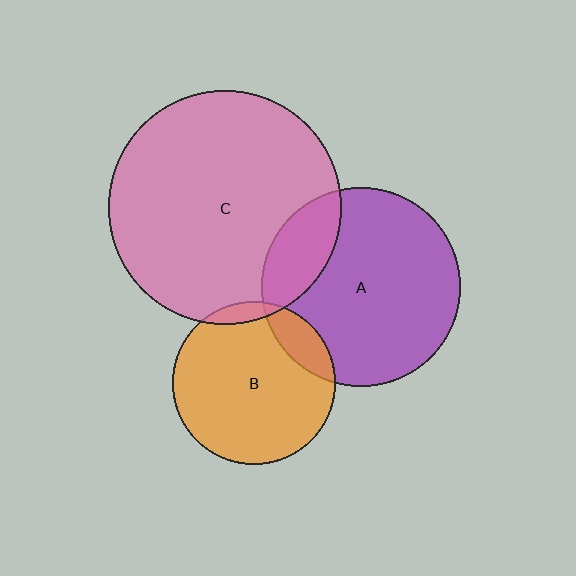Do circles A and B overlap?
Yes.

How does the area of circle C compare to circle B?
Approximately 2.0 times.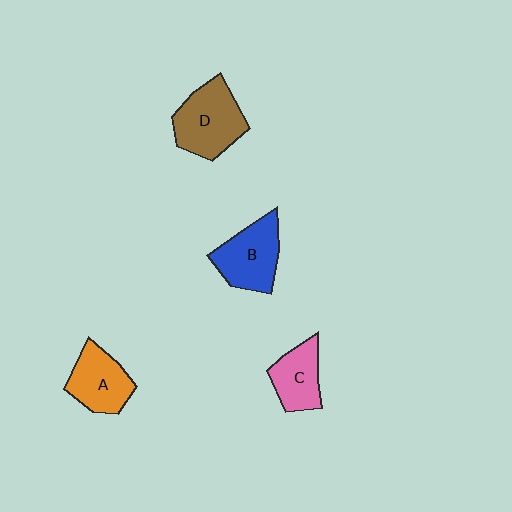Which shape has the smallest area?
Shape C (pink).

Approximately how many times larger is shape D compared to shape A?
Approximately 1.3 times.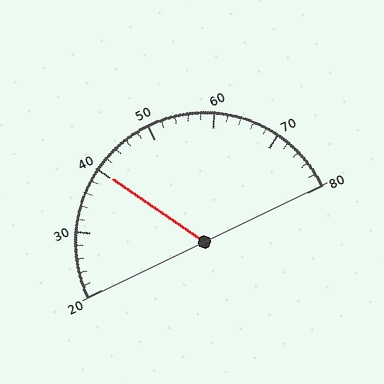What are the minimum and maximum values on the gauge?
The gauge ranges from 20 to 80.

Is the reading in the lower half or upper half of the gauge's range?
The reading is in the lower half of the range (20 to 80).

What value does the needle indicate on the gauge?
The needle indicates approximately 40.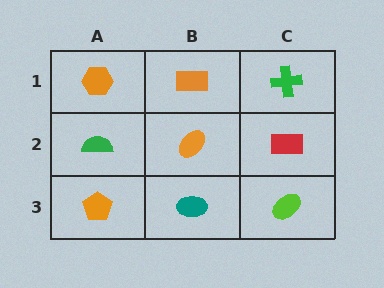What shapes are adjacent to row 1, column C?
A red rectangle (row 2, column C), an orange rectangle (row 1, column B).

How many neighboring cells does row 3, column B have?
3.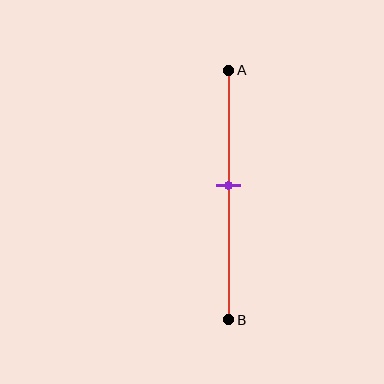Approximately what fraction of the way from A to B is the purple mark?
The purple mark is approximately 45% of the way from A to B.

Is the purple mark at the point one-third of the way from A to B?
No, the mark is at about 45% from A, not at the 33% one-third point.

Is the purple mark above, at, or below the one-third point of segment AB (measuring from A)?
The purple mark is below the one-third point of segment AB.